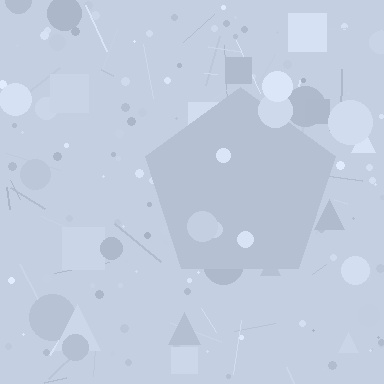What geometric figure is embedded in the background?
A pentagon is embedded in the background.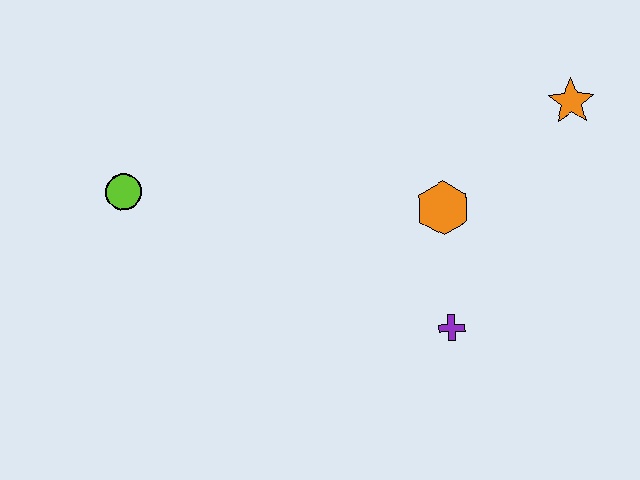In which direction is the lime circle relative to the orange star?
The lime circle is to the left of the orange star.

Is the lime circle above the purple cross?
Yes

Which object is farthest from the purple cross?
The lime circle is farthest from the purple cross.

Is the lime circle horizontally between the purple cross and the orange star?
No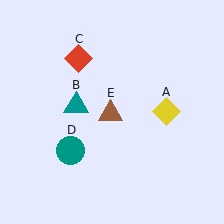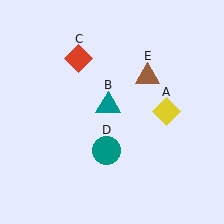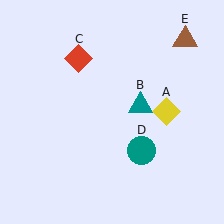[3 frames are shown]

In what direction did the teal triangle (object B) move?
The teal triangle (object B) moved right.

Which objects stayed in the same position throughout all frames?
Yellow diamond (object A) and red diamond (object C) remained stationary.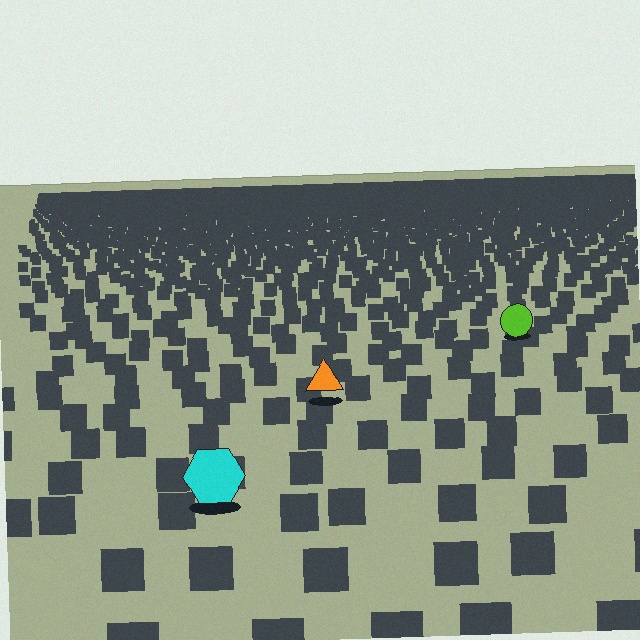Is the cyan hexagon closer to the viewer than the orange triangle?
Yes. The cyan hexagon is closer — you can tell from the texture gradient: the ground texture is coarser near it.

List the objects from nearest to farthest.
From nearest to farthest: the cyan hexagon, the orange triangle, the lime circle.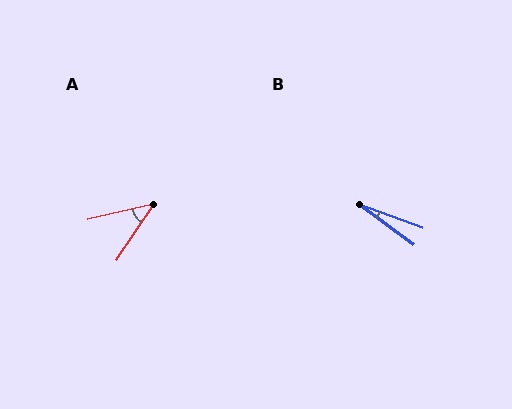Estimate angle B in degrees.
Approximately 17 degrees.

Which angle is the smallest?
B, at approximately 17 degrees.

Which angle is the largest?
A, at approximately 43 degrees.